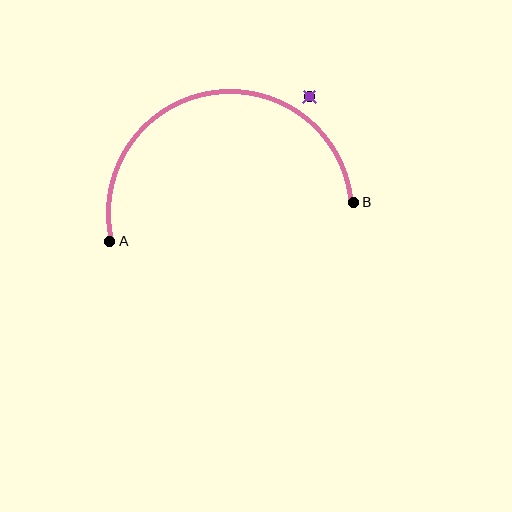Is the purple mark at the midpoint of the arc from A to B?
No — the purple mark does not lie on the arc at all. It sits slightly outside the curve.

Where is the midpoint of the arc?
The arc midpoint is the point on the curve farthest from the straight line joining A and B. It sits above that line.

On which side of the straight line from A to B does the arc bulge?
The arc bulges above the straight line connecting A and B.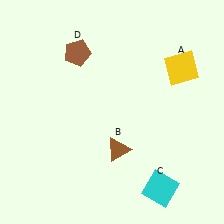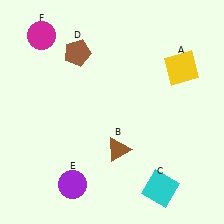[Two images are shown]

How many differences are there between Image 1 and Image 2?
There are 2 differences between the two images.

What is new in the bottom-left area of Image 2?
A purple circle (E) was added in the bottom-left area of Image 2.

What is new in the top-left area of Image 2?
A magenta circle (F) was added in the top-left area of Image 2.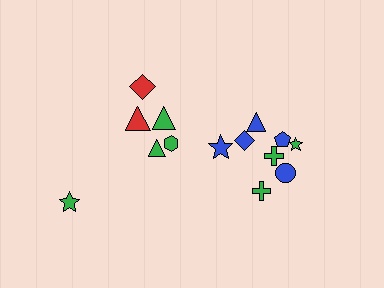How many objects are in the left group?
There are 6 objects.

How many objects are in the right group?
There are 8 objects.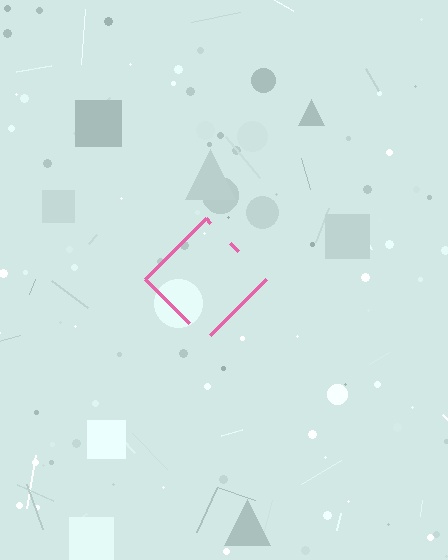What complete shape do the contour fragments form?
The contour fragments form a diamond.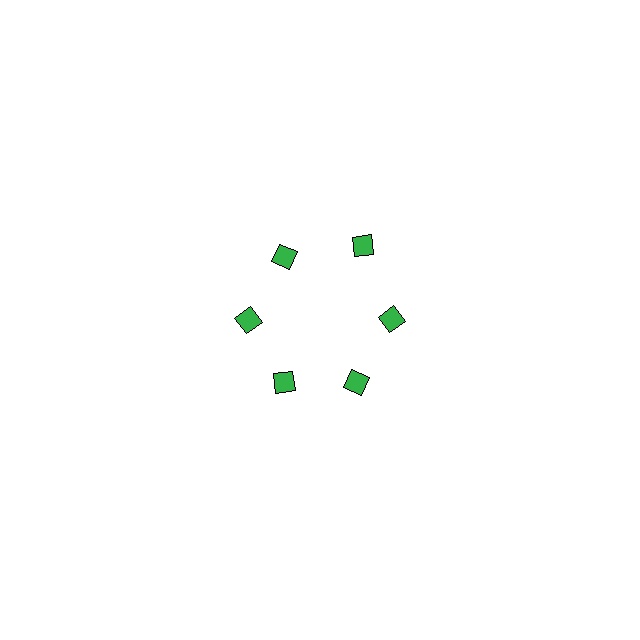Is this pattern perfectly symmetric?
No. The 6 green squares are arranged in a ring, but one element near the 1 o'clock position is pushed outward from the center, breaking the 6-fold rotational symmetry.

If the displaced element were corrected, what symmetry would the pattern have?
It would have 6-fold rotational symmetry — the pattern would map onto itself every 60 degrees.